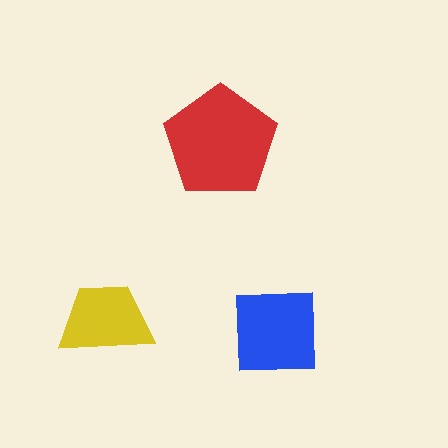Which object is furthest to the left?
The yellow trapezoid is leftmost.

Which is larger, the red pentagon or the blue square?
The red pentagon.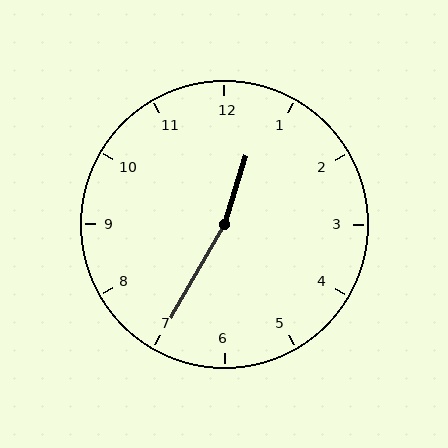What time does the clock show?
12:35.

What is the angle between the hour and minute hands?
Approximately 168 degrees.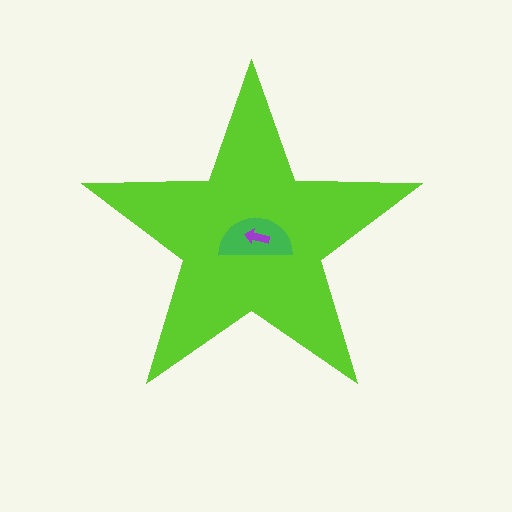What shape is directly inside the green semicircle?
The purple arrow.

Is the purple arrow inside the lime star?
Yes.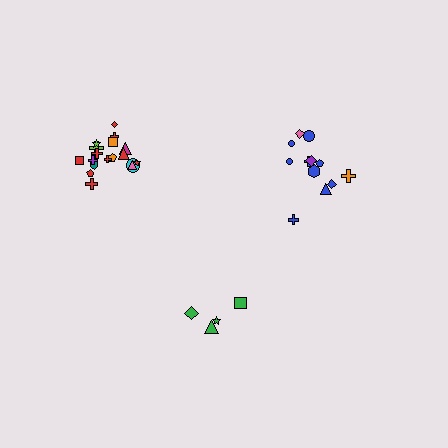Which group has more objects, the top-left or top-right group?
The top-left group.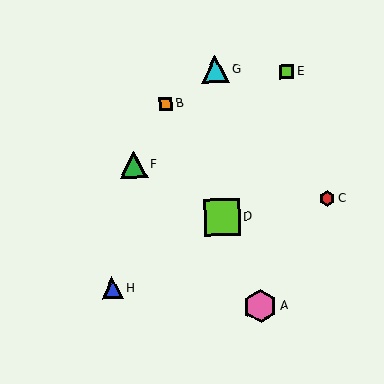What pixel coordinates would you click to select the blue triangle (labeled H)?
Click at (112, 288) to select the blue triangle H.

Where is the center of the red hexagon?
The center of the red hexagon is at (327, 199).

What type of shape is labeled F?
Shape F is a green triangle.